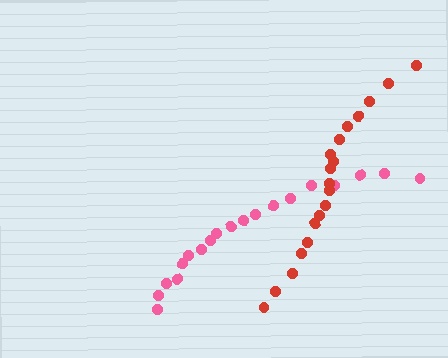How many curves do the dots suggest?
There are 2 distinct paths.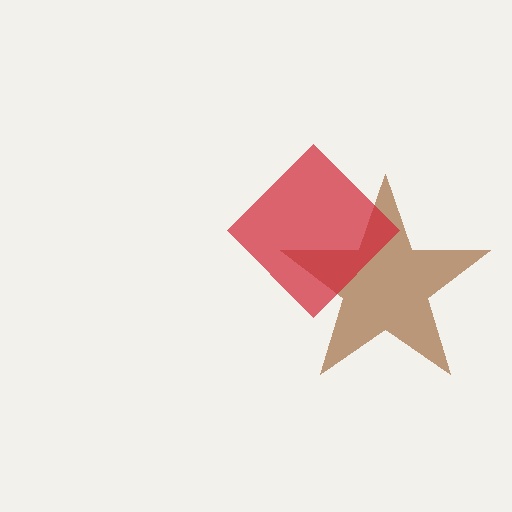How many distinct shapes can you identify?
There are 2 distinct shapes: a brown star, a red diamond.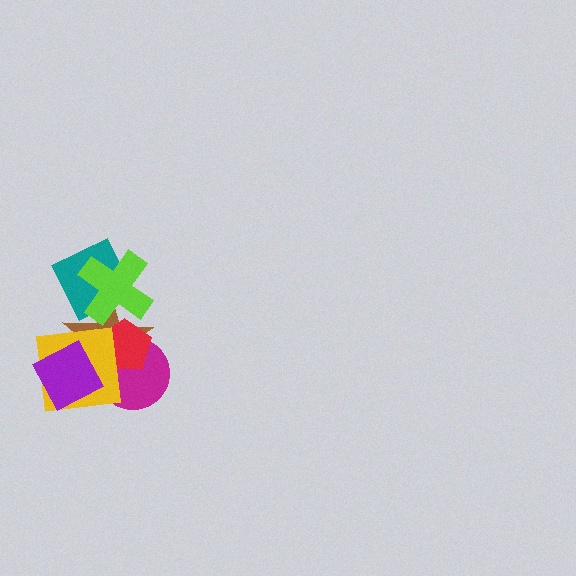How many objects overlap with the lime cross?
3 objects overlap with the lime cross.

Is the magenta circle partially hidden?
Yes, it is partially covered by another shape.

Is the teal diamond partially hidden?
Yes, it is partially covered by another shape.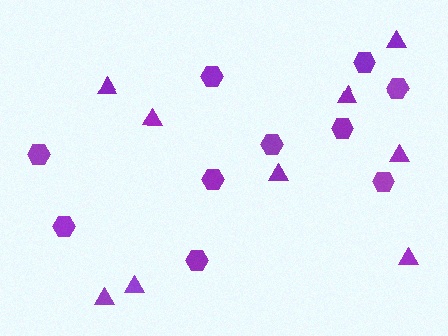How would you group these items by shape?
There are 2 groups: one group of hexagons (10) and one group of triangles (9).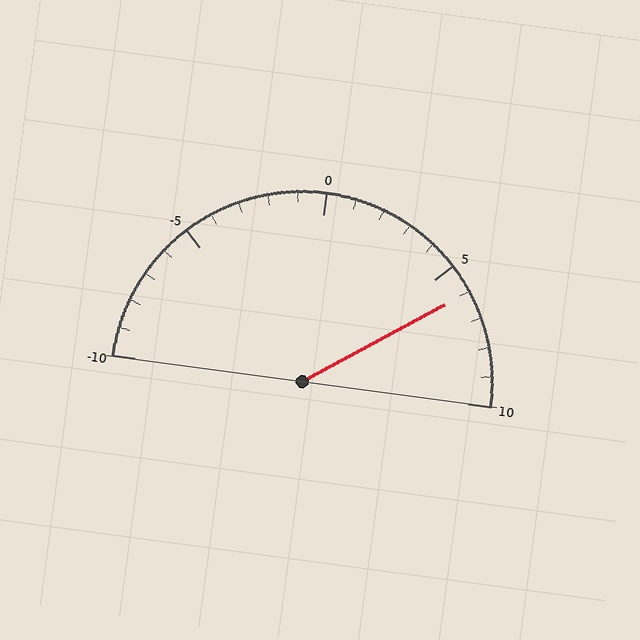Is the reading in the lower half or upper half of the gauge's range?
The reading is in the upper half of the range (-10 to 10).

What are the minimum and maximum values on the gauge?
The gauge ranges from -10 to 10.